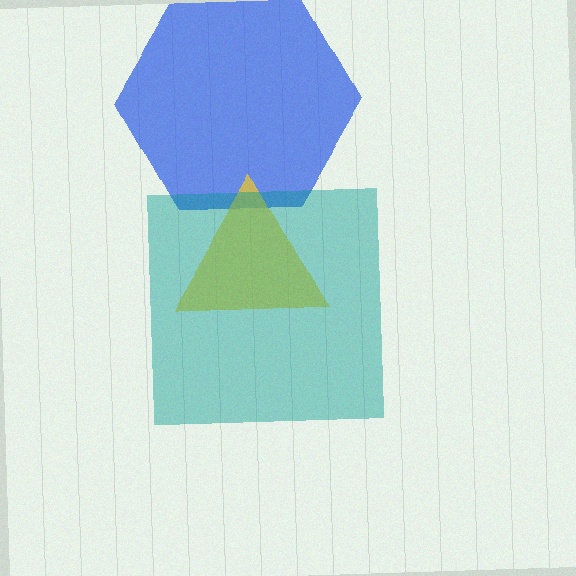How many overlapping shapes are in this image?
There are 3 overlapping shapes in the image.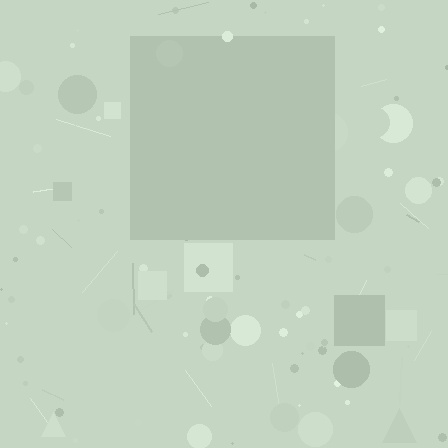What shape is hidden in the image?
A square is hidden in the image.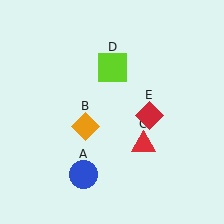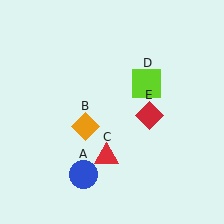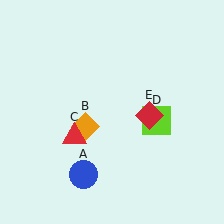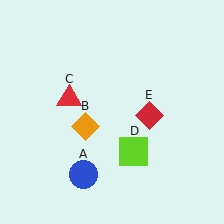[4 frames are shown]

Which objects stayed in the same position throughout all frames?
Blue circle (object A) and orange diamond (object B) and red diamond (object E) remained stationary.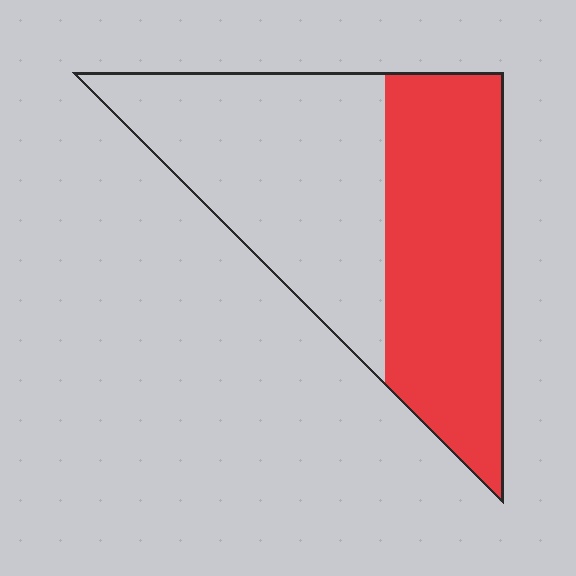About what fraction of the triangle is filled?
About one half (1/2).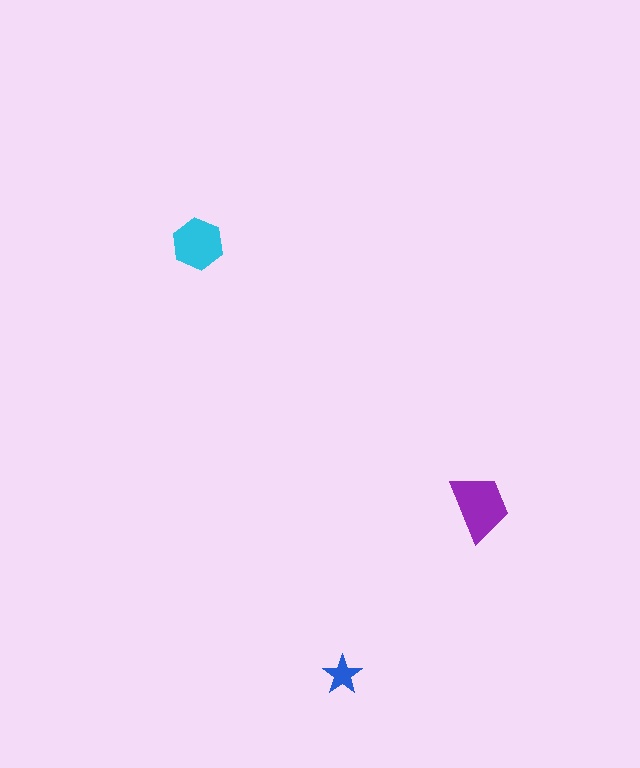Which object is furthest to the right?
The purple trapezoid is rightmost.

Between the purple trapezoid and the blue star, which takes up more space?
The purple trapezoid.